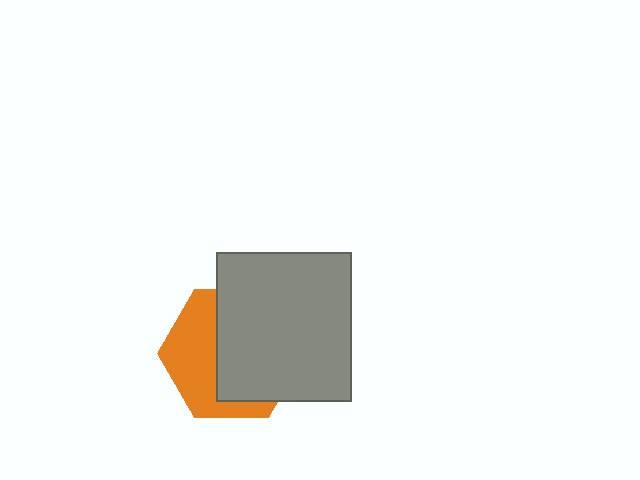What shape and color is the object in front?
The object in front is a gray rectangle.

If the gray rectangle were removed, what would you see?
You would see the complete orange hexagon.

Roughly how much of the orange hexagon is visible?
A small part of it is visible (roughly 42%).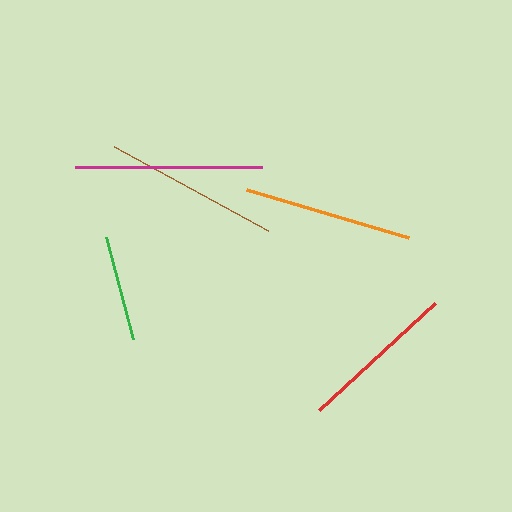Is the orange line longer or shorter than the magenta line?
The magenta line is longer than the orange line.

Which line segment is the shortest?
The green line is the shortest at approximately 106 pixels.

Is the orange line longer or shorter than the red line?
The orange line is longer than the red line.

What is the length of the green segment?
The green segment is approximately 106 pixels long.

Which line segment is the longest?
The magenta line is the longest at approximately 187 pixels.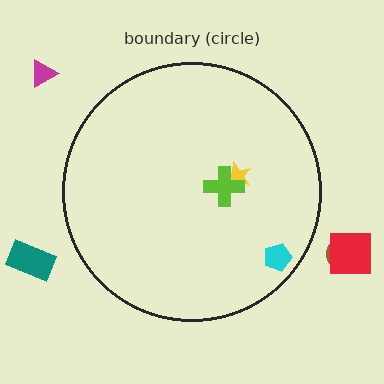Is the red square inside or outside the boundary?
Outside.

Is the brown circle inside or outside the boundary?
Outside.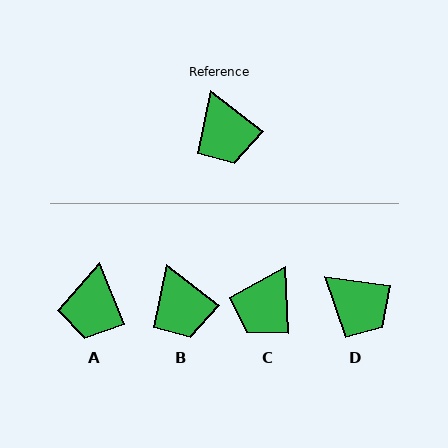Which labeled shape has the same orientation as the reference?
B.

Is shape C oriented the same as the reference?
No, it is off by about 49 degrees.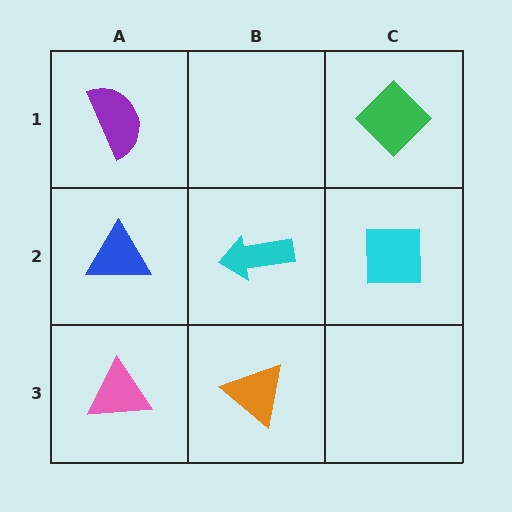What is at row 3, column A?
A pink triangle.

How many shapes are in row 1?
2 shapes.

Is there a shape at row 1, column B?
No, that cell is empty.